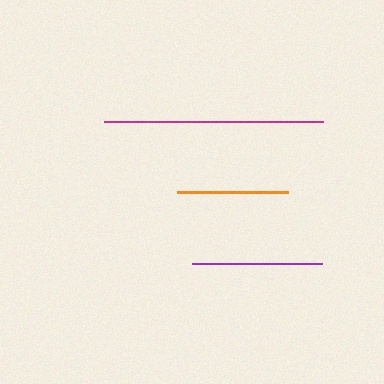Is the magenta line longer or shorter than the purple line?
The magenta line is longer than the purple line.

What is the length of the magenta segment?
The magenta segment is approximately 219 pixels long.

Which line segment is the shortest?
The orange line is the shortest at approximately 111 pixels.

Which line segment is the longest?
The magenta line is the longest at approximately 219 pixels.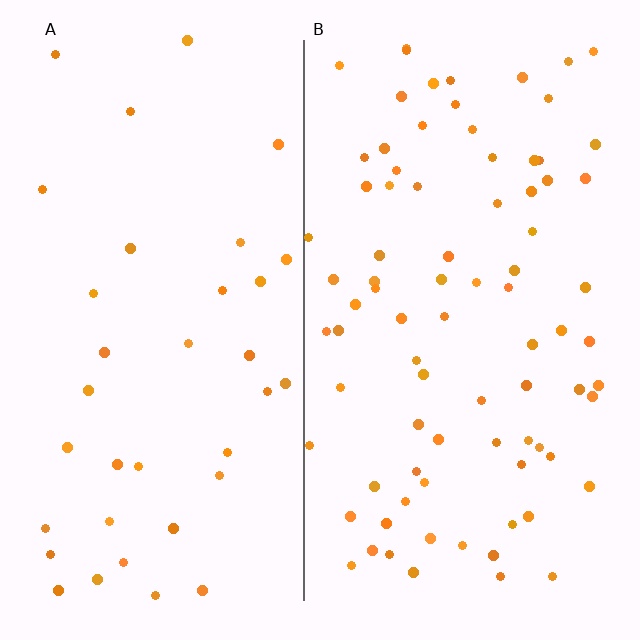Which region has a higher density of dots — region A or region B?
B (the right).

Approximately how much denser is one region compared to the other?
Approximately 2.3× — region B over region A.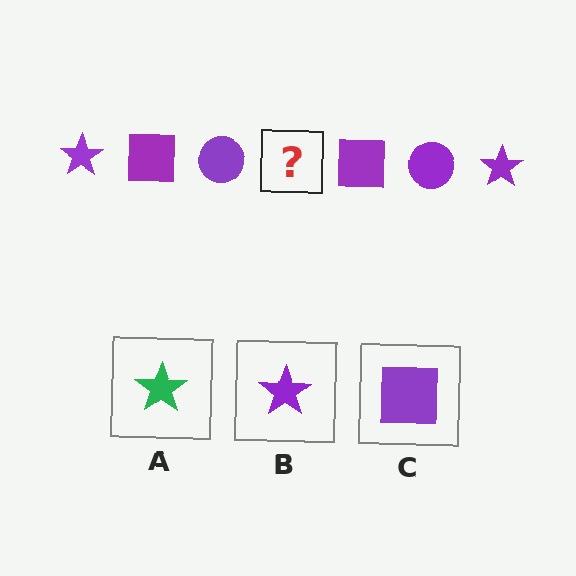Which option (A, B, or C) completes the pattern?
B.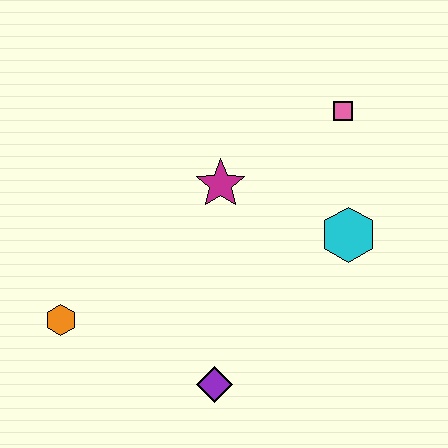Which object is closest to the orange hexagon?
The purple diamond is closest to the orange hexagon.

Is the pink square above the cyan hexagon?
Yes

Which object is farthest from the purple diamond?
The pink square is farthest from the purple diamond.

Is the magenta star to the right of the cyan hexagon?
No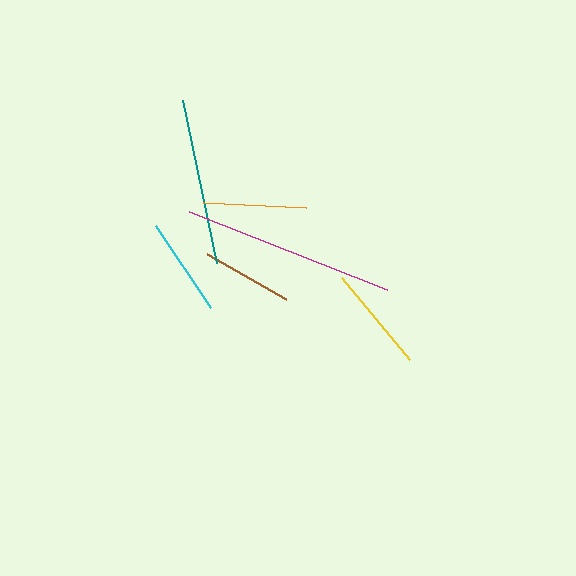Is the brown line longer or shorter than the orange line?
The orange line is longer than the brown line.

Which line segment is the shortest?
The brown line is the shortest at approximately 92 pixels.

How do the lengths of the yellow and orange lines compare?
The yellow and orange lines are approximately the same length.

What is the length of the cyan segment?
The cyan segment is approximately 99 pixels long.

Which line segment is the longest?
The magenta line is the longest at approximately 213 pixels.